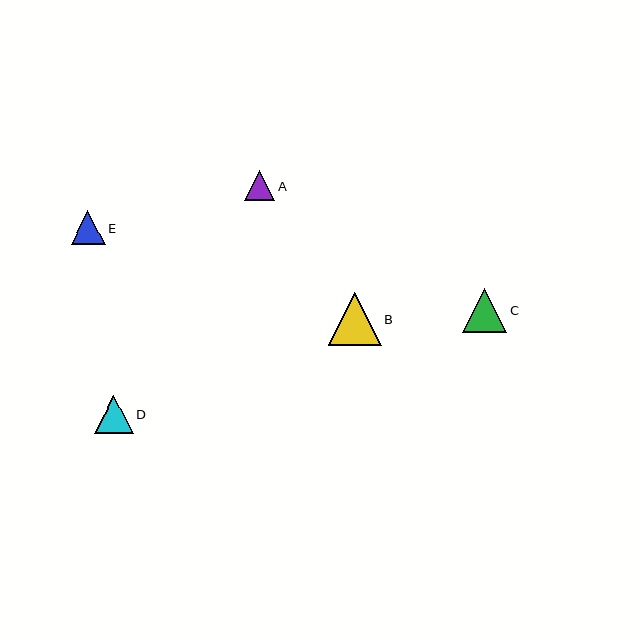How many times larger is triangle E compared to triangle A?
Triangle E is approximately 1.1 times the size of triangle A.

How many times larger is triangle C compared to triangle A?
Triangle C is approximately 1.5 times the size of triangle A.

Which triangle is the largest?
Triangle B is the largest with a size of approximately 53 pixels.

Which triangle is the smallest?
Triangle A is the smallest with a size of approximately 30 pixels.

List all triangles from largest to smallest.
From largest to smallest: B, C, D, E, A.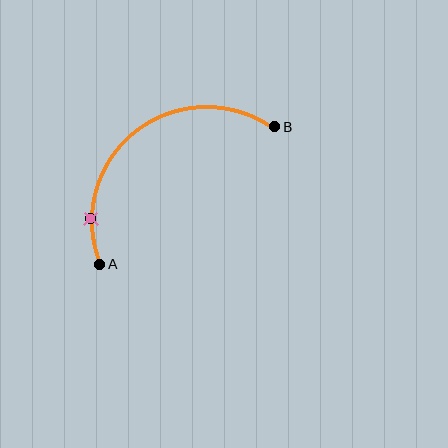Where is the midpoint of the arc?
The arc midpoint is the point on the curve farthest from the straight line joining A and B. It sits above and to the left of that line.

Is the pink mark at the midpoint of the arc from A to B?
No. The pink mark lies on the arc but is closer to endpoint A. The arc midpoint would be at the point on the curve equidistant along the arc from both A and B.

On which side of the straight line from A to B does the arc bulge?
The arc bulges above and to the left of the straight line connecting A and B.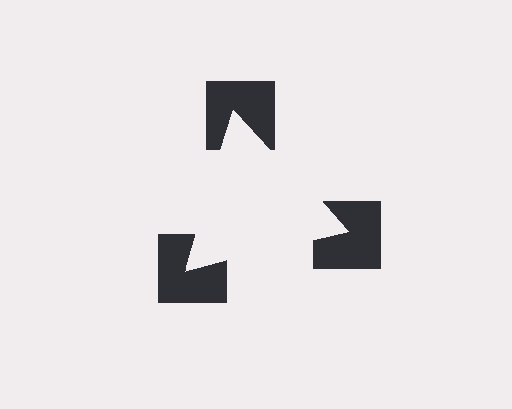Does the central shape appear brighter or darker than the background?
It typically appears slightly brighter than the background, even though no actual brightness change is drawn.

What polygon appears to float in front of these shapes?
An illusory triangle — its edges are inferred from the aligned wedge cuts in the notched squares, not physically drawn.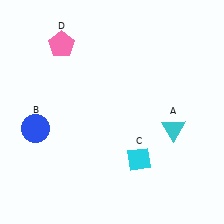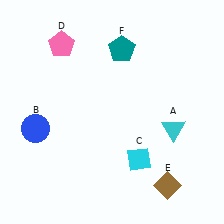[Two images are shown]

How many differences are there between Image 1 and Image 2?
There are 2 differences between the two images.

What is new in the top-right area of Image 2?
A teal pentagon (F) was added in the top-right area of Image 2.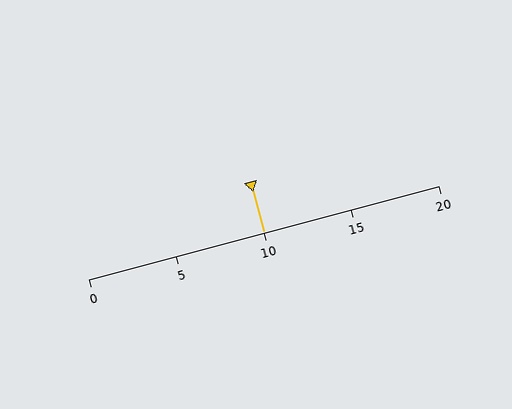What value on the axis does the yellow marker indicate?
The marker indicates approximately 10.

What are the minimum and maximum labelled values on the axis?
The axis runs from 0 to 20.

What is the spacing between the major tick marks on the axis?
The major ticks are spaced 5 apart.